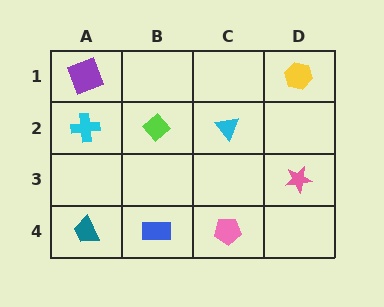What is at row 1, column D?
A yellow hexagon.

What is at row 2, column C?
A cyan triangle.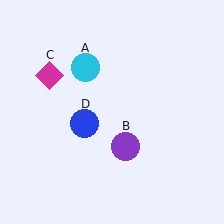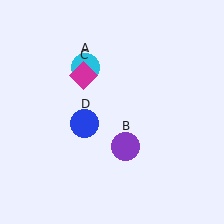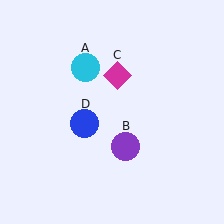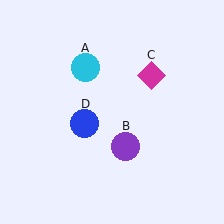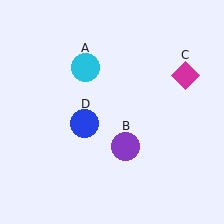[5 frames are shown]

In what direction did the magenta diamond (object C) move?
The magenta diamond (object C) moved right.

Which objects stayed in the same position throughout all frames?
Cyan circle (object A) and purple circle (object B) and blue circle (object D) remained stationary.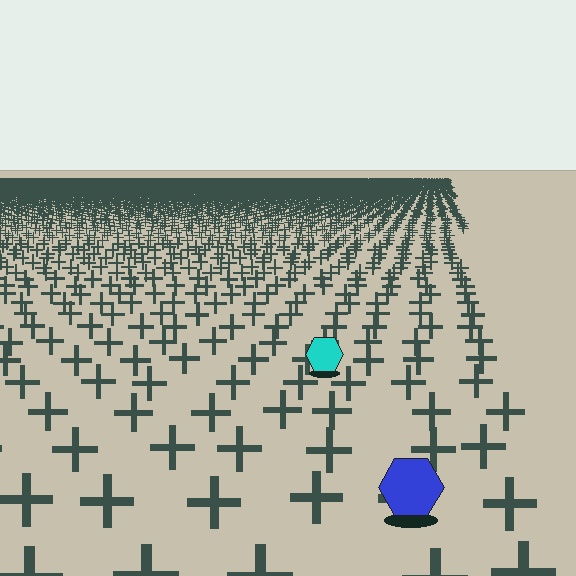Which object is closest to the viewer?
The blue hexagon is closest. The texture marks near it are larger and more spread out.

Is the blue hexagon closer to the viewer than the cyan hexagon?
Yes. The blue hexagon is closer — you can tell from the texture gradient: the ground texture is coarser near it.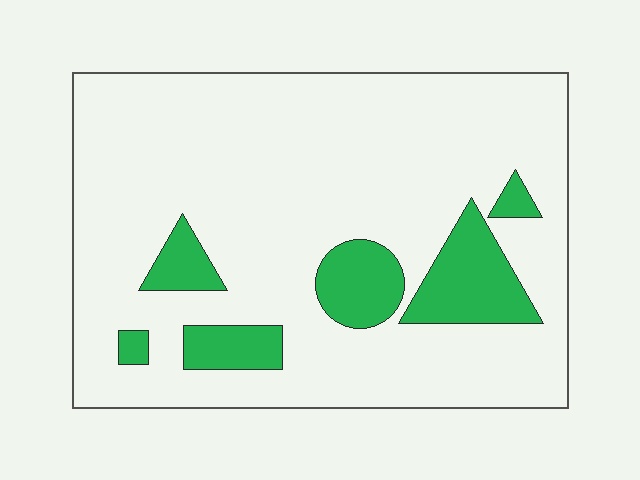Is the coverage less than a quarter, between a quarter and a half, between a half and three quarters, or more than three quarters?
Less than a quarter.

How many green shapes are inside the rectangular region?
6.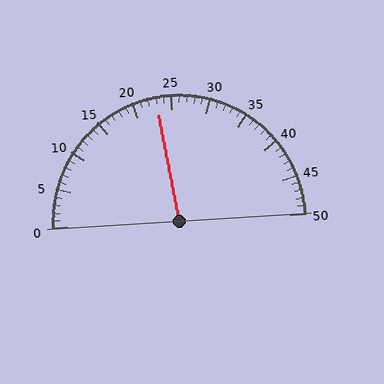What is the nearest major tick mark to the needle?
The nearest major tick mark is 25.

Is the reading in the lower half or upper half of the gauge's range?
The reading is in the lower half of the range (0 to 50).